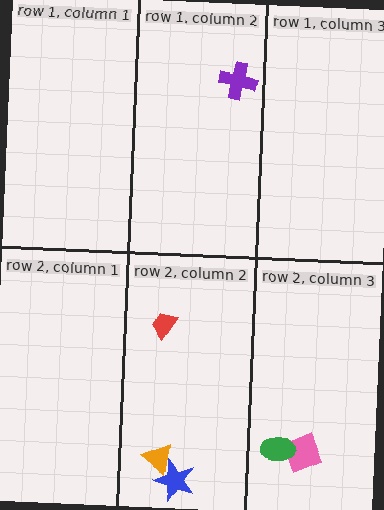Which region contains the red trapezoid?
The row 2, column 2 region.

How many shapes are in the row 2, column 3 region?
2.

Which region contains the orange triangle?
The row 2, column 2 region.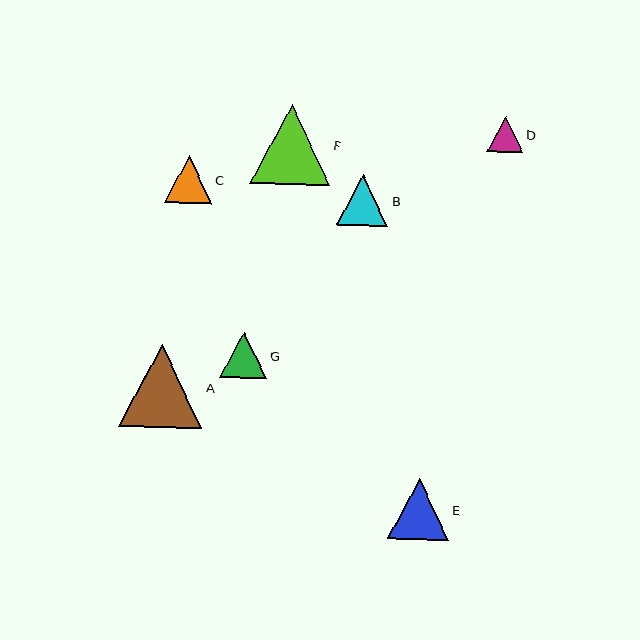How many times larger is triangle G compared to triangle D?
Triangle G is approximately 1.3 times the size of triangle D.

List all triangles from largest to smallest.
From largest to smallest: A, F, E, B, C, G, D.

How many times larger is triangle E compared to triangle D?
Triangle E is approximately 1.7 times the size of triangle D.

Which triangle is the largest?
Triangle A is the largest with a size of approximately 83 pixels.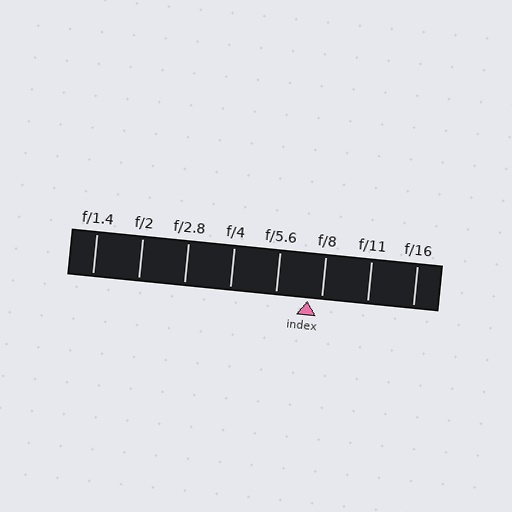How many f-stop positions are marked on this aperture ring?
There are 8 f-stop positions marked.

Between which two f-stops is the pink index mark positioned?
The index mark is between f/5.6 and f/8.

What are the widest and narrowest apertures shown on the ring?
The widest aperture shown is f/1.4 and the narrowest is f/16.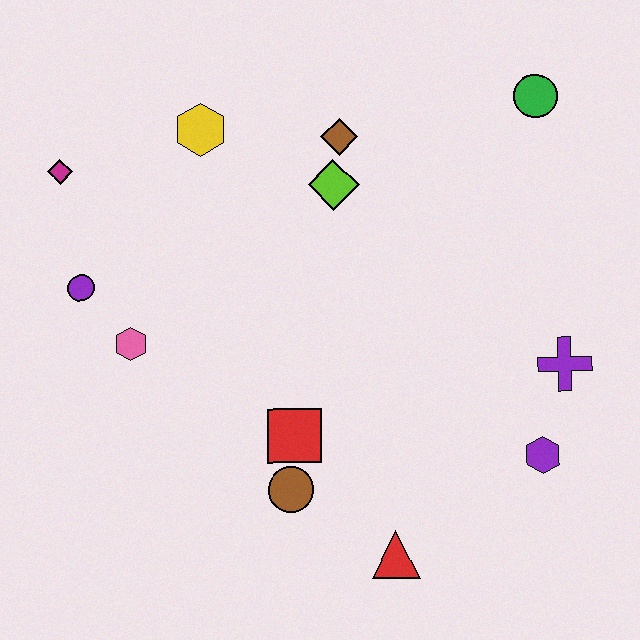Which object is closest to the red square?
The brown circle is closest to the red square.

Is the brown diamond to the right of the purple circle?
Yes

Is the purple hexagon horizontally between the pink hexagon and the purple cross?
Yes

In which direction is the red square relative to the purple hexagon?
The red square is to the left of the purple hexagon.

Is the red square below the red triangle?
No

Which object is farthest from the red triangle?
The magenta diamond is farthest from the red triangle.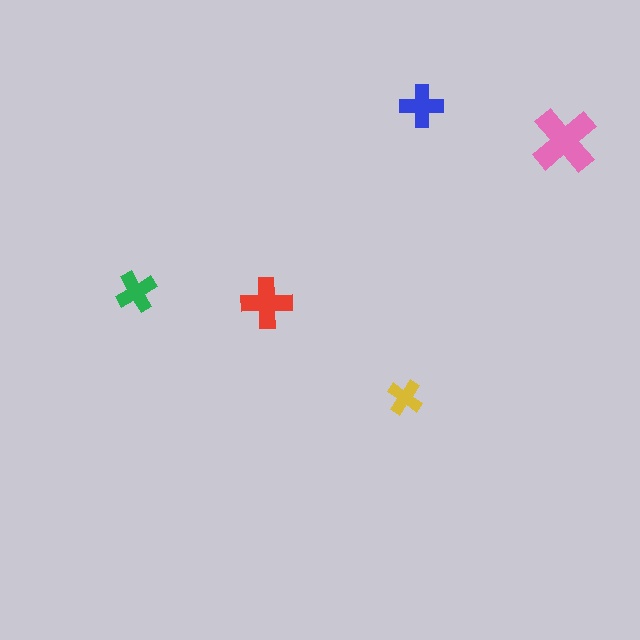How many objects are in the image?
There are 5 objects in the image.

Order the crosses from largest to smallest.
the pink one, the red one, the blue one, the green one, the yellow one.